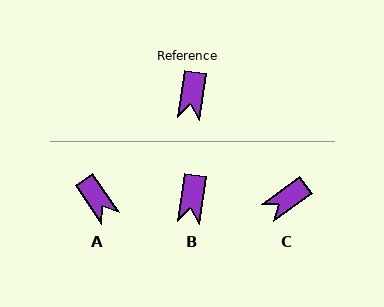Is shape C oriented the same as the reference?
No, it is off by about 46 degrees.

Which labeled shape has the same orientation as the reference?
B.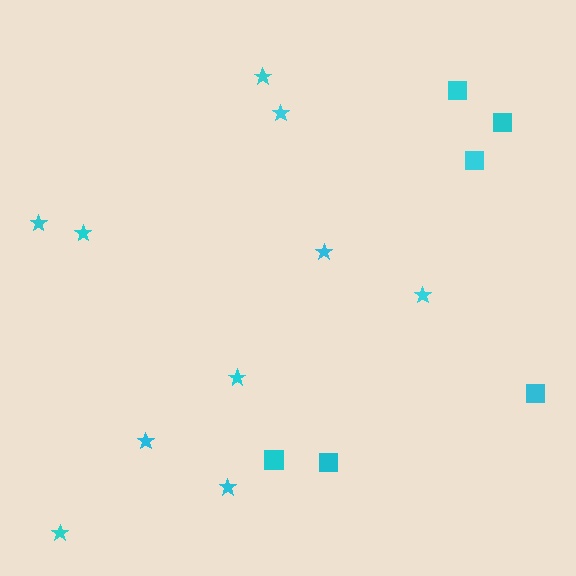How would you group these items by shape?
There are 2 groups: one group of stars (10) and one group of squares (6).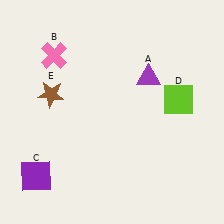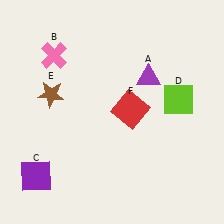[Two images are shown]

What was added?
A red square (F) was added in Image 2.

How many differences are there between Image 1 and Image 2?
There is 1 difference between the two images.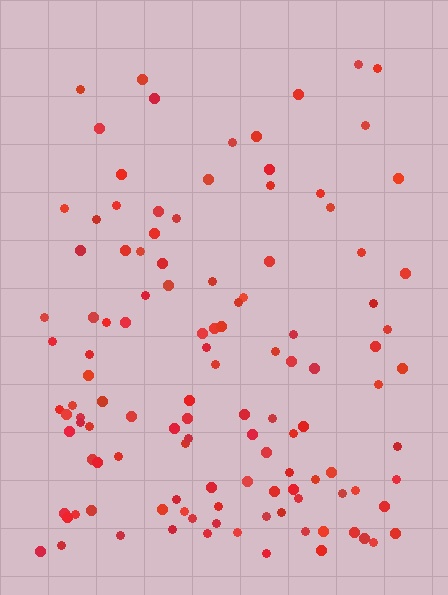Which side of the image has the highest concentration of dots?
The bottom.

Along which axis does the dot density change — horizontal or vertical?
Vertical.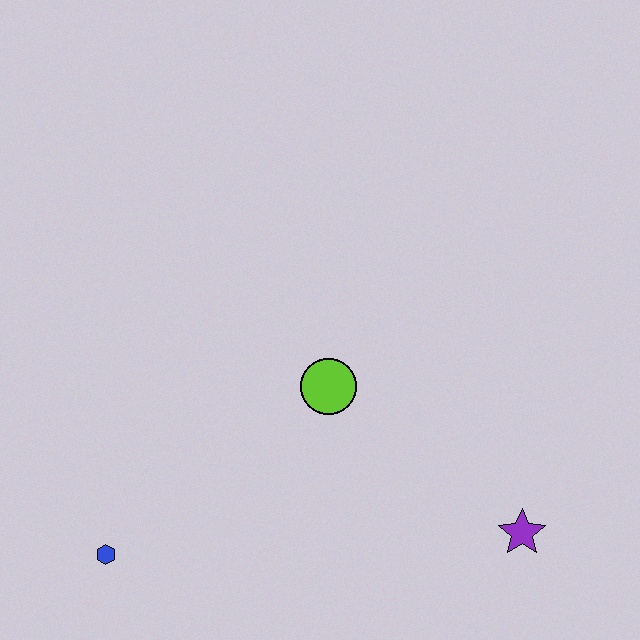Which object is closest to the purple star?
The lime circle is closest to the purple star.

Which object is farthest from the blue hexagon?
The purple star is farthest from the blue hexagon.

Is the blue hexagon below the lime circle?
Yes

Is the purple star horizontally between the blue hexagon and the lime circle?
No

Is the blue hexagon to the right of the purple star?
No